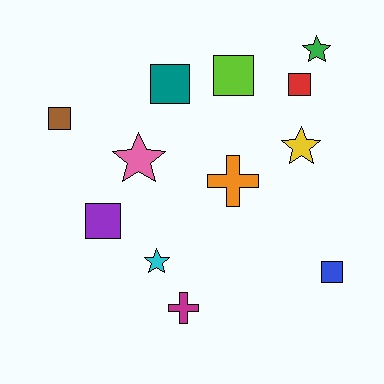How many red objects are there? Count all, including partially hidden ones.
There is 1 red object.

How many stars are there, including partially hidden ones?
There are 4 stars.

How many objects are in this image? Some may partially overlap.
There are 12 objects.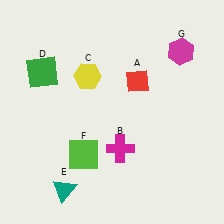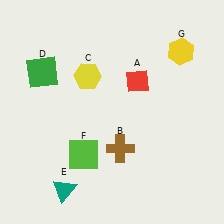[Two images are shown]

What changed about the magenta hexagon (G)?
In Image 1, G is magenta. In Image 2, it changed to yellow.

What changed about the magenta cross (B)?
In Image 1, B is magenta. In Image 2, it changed to brown.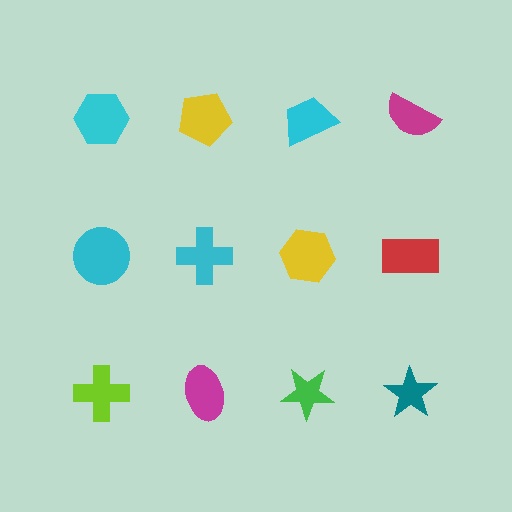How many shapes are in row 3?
4 shapes.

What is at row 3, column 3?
A green star.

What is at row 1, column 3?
A cyan trapezoid.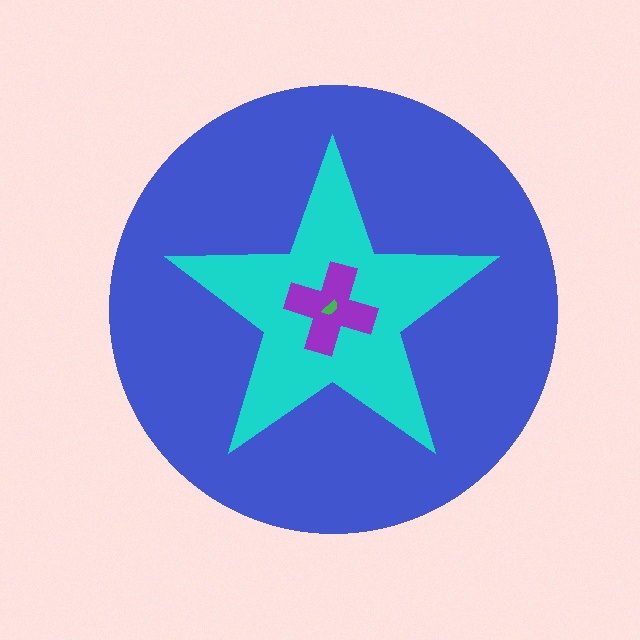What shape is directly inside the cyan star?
The purple cross.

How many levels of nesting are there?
4.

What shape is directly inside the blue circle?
The cyan star.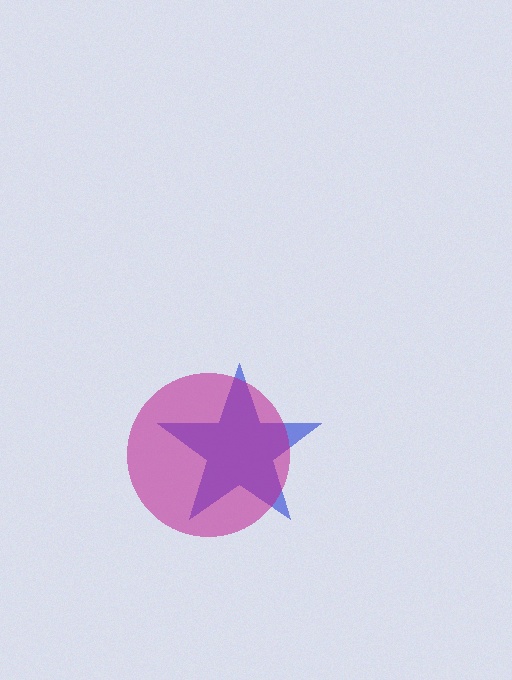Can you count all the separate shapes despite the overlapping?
Yes, there are 2 separate shapes.